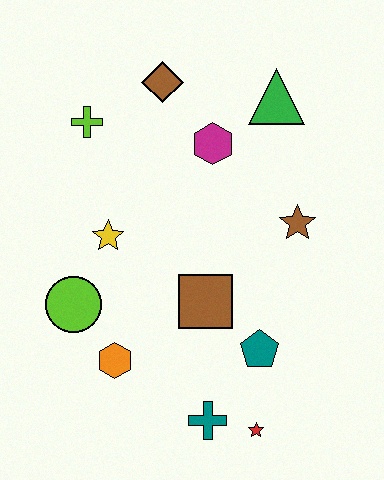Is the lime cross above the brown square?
Yes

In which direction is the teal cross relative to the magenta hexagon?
The teal cross is below the magenta hexagon.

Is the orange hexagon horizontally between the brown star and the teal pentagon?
No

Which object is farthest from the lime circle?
The green triangle is farthest from the lime circle.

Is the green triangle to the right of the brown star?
No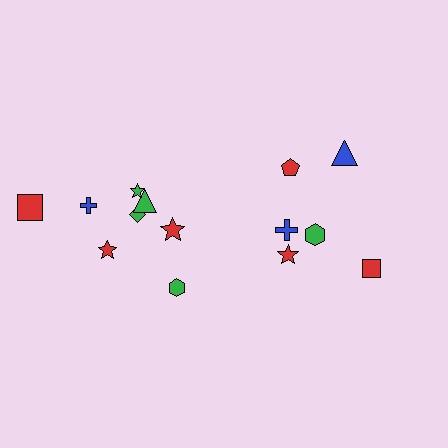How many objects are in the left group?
There are 8 objects.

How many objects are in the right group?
There are 6 objects.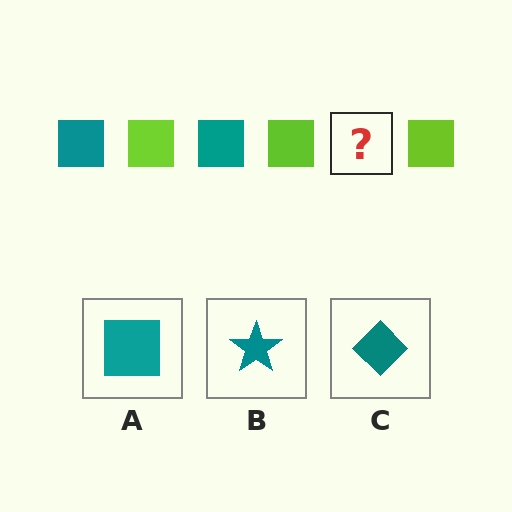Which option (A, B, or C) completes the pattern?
A.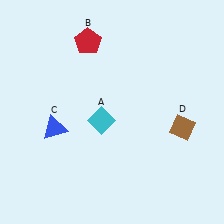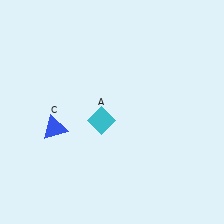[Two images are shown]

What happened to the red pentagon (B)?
The red pentagon (B) was removed in Image 2. It was in the top-left area of Image 1.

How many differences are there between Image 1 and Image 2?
There are 2 differences between the two images.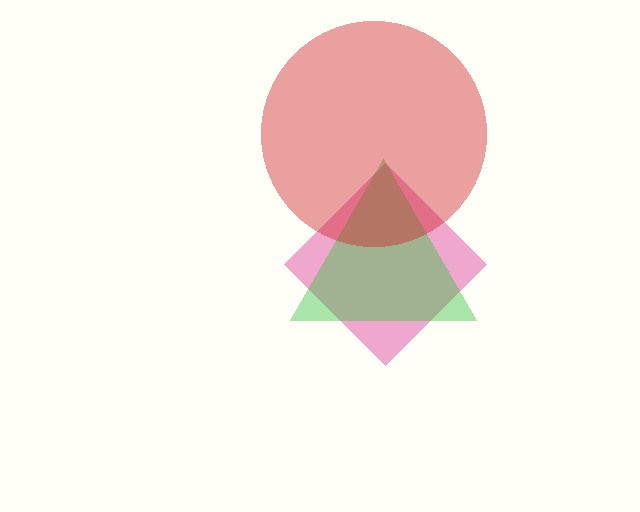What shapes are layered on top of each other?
The layered shapes are: a pink diamond, a green triangle, a red circle.